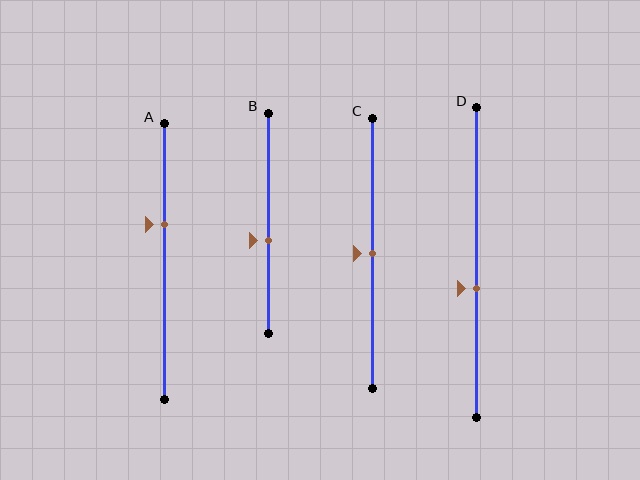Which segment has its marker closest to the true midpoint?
Segment C has its marker closest to the true midpoint.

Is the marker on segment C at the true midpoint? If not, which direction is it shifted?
Yes, the marker on segment C is at the true midpoint.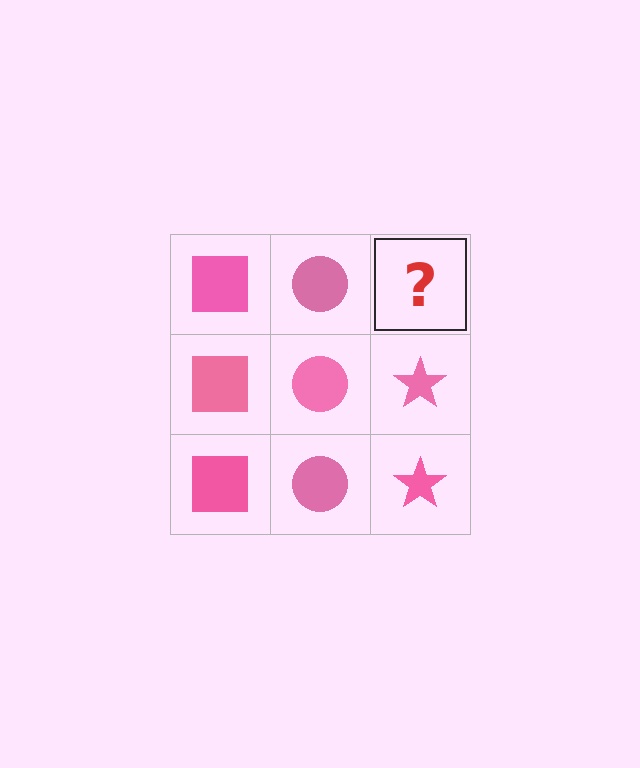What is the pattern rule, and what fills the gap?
The rule is that each column has a consistent shape. The gap should be filled with a pink star.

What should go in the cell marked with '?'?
The missing cell should contain a pink star.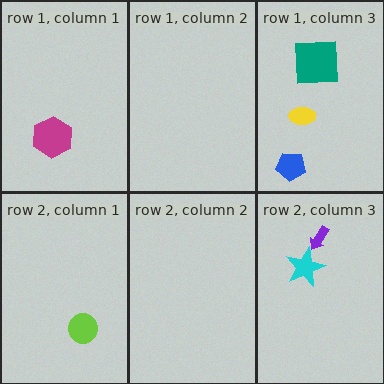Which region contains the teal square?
The row 1, column 3 region.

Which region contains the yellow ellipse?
The row 1, column 3 region.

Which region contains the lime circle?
The row 2, column 1 region.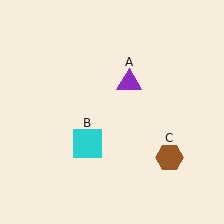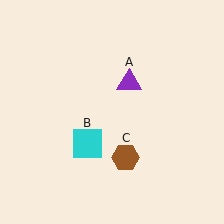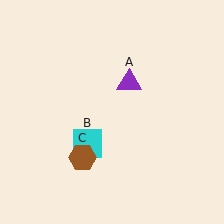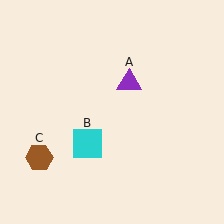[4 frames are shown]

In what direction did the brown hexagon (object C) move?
The brown hexagon (object C) moved left.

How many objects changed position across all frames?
1 object changed position: brown hexagon (object C).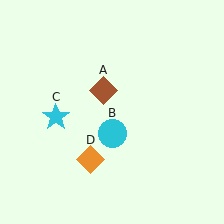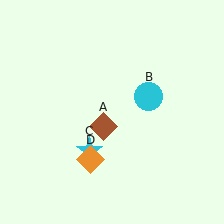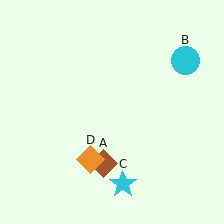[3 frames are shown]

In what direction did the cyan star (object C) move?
The cyan star (object C) moved down and to the right.